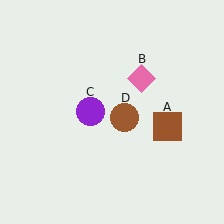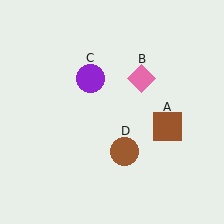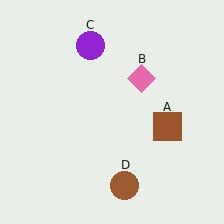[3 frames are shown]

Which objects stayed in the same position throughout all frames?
Brown square (object A) and pink diamond (object B) remained stationary.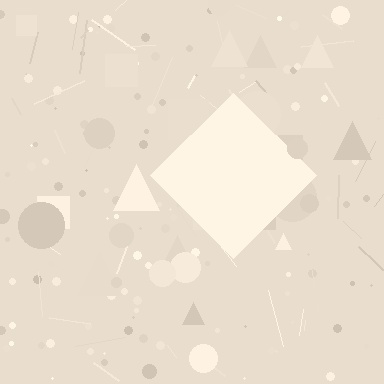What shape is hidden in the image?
A diamond is hidden in the image.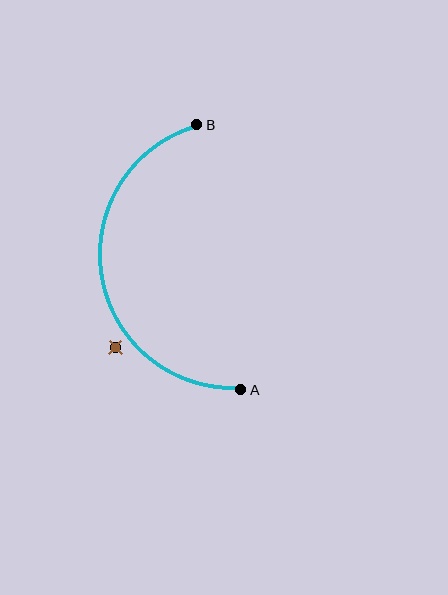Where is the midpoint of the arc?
The arc midpoint is the point on the curve farthest from the straight line joining A and B. It sits to the left of that line.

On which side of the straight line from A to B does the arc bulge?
The arc bulges to the left of the straight line connecting A and B.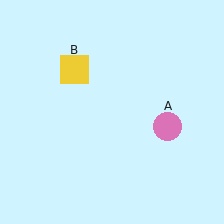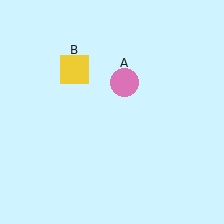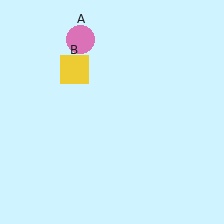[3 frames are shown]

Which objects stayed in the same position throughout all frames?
Yellow square (object B) remained stationary.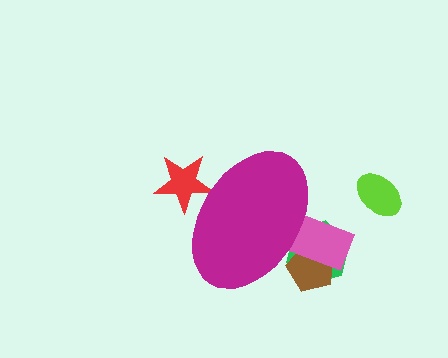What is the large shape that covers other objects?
A magenta ellipse.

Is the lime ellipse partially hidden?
No, the lime ellipse is fully visible.